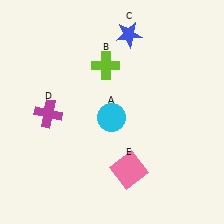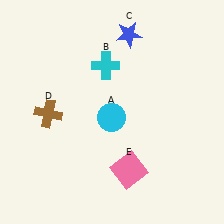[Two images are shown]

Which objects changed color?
B changed from lime to cyan. D changed from magenta to brown.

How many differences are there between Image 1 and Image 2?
There are 2 differences between the two images.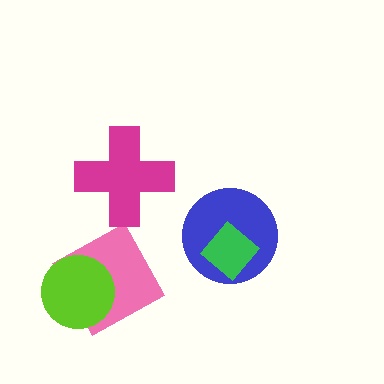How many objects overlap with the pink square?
1 object overlaps with the pink square.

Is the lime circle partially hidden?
No, no other shape covers it.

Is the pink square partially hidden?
Yes, it is partially covered by another shape.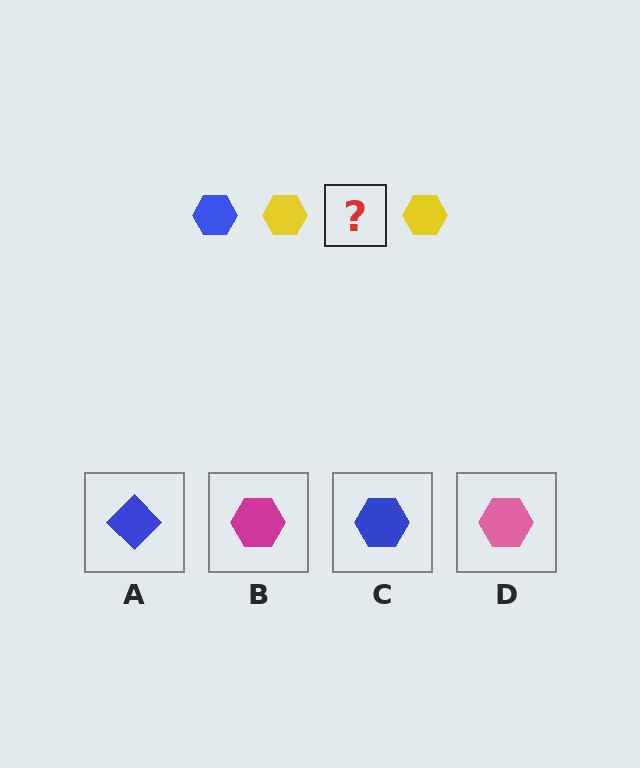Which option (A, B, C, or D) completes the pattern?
C.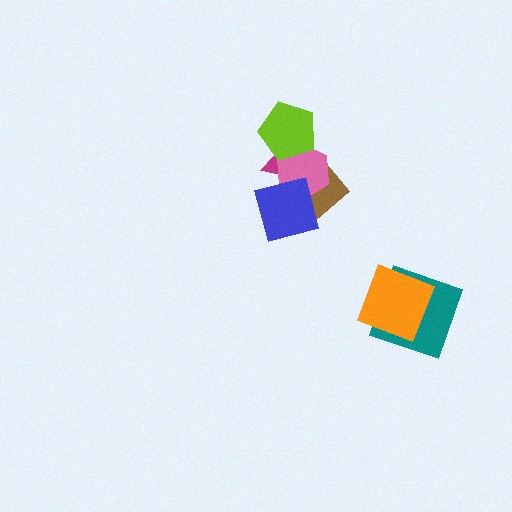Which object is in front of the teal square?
The orange diamond is in front of the teal square.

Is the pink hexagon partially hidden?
Yes, it is partially covered by another shape.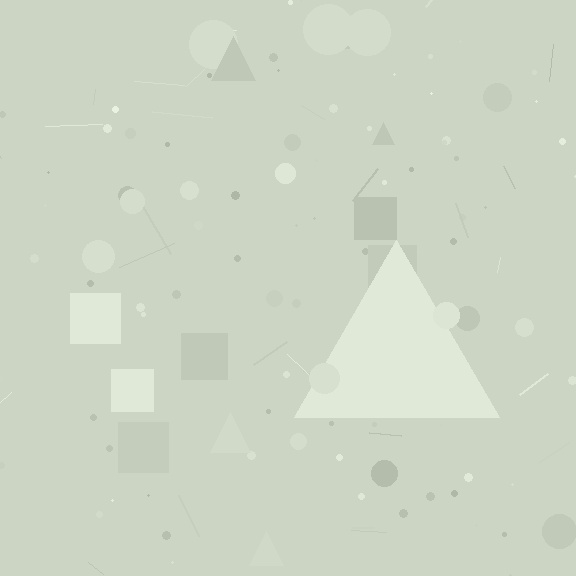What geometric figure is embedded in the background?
A triangle is embedded in the background.